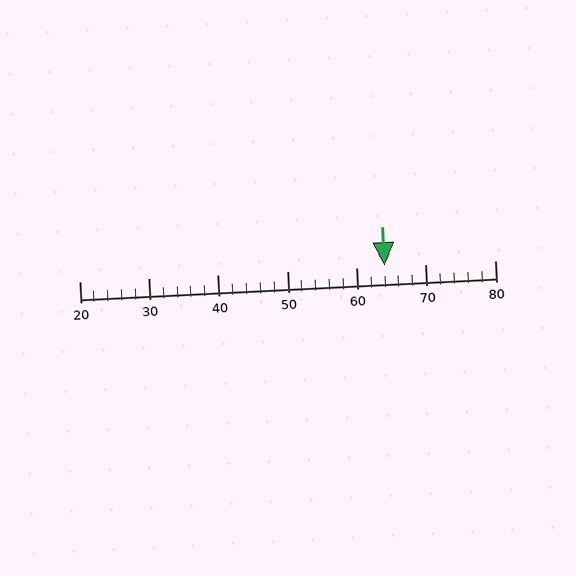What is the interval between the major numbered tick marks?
The major tick marks are spaced 10 units apart.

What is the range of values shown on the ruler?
The ruler shows values from 20 to 80.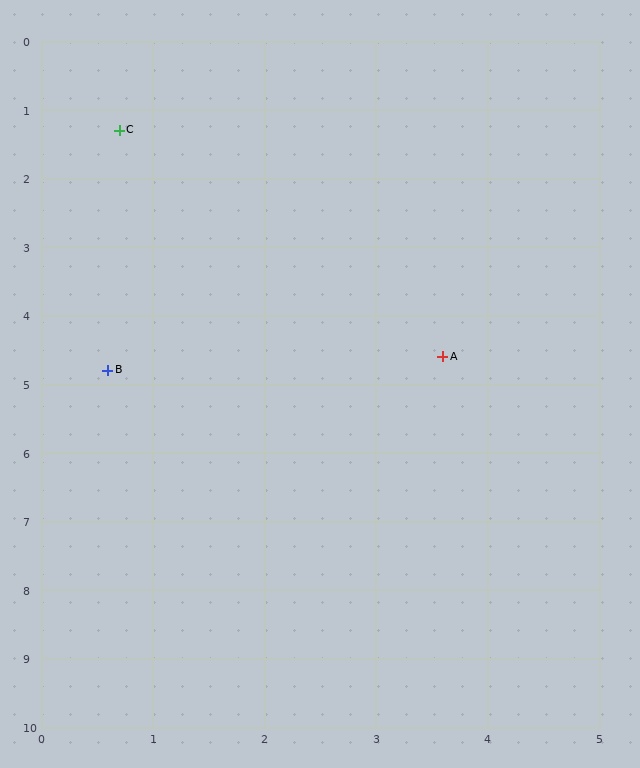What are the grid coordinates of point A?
Point A is at approximately (3.6, 4.6).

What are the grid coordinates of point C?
Point C is at approximately (0.7, 1.3).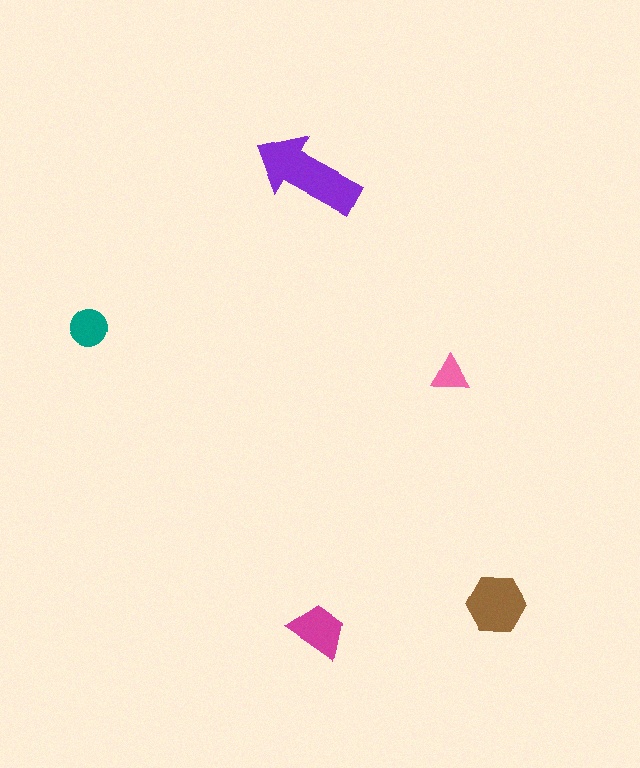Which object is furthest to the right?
The brown hexagon is rightmost.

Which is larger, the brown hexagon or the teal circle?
The brown hexagon.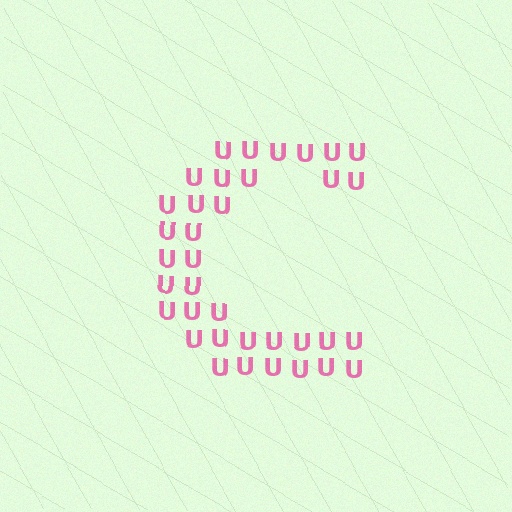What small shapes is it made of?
It is made of small letter U's.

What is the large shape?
The large shape is the letter C.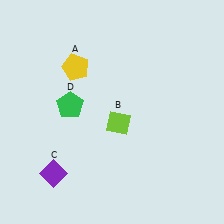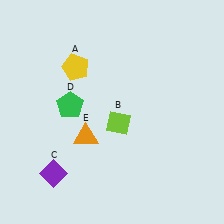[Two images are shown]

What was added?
An orange triangle (E) was added in Image 2.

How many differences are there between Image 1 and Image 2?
There is 1 difference between the two images.